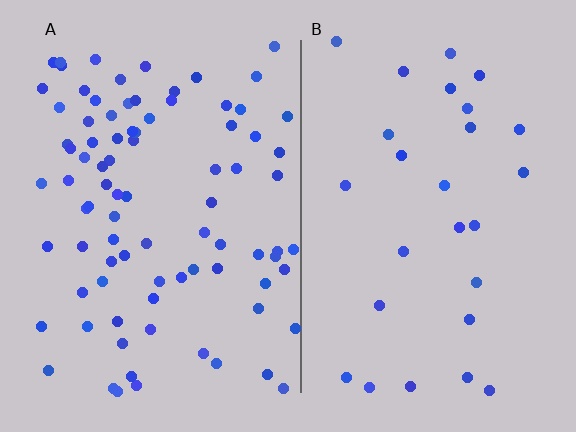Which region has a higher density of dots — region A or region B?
A (the left).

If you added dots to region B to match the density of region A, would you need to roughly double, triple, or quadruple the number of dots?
Approximately triple.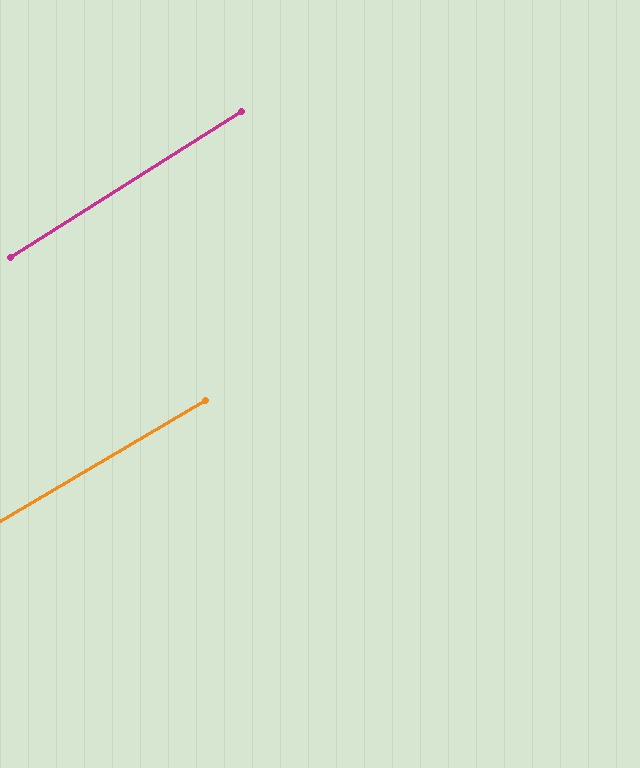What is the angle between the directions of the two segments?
Approximately 2 degrees.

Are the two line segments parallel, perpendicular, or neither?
Parallel — their directions differ by only 1.7°.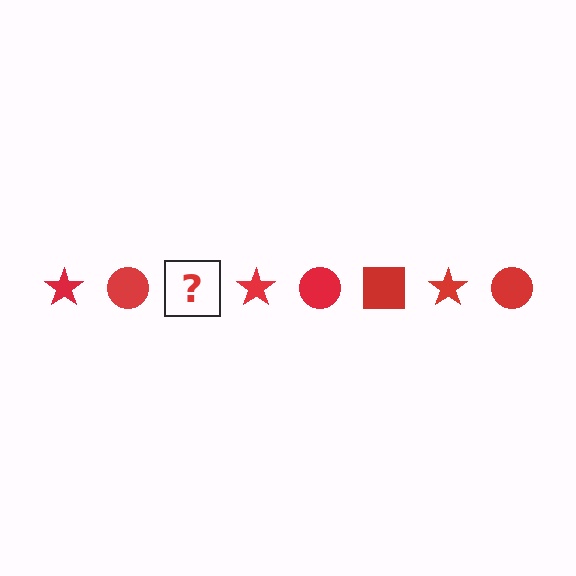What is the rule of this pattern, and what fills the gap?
The rule is that the pattern cycles through star, circle, square shapes in red. The gap should be filled with a red square.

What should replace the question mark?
The question mark should be replaced with a red square.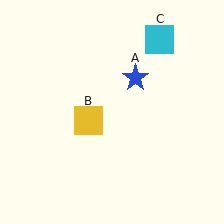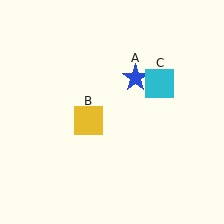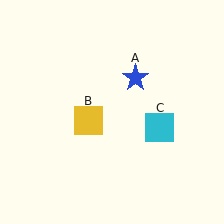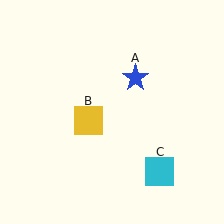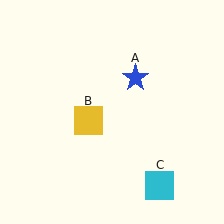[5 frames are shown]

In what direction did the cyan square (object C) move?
The cyan square (object C) moved down.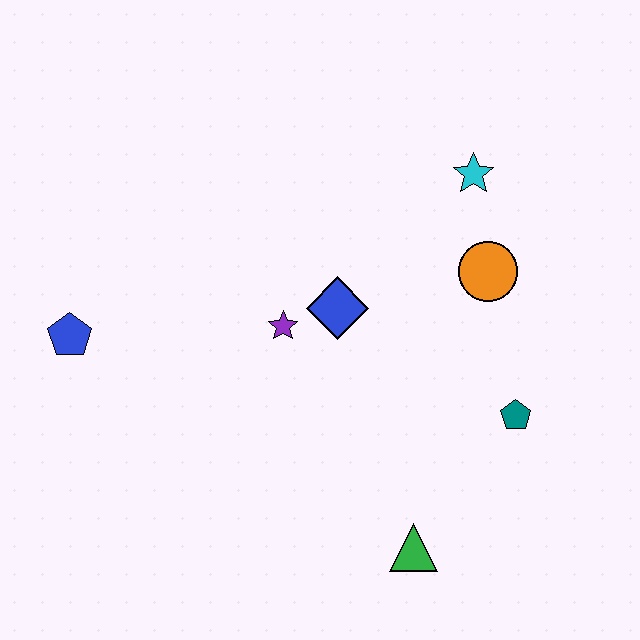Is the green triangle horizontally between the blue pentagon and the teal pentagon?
Yes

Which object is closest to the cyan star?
The orange circle is closest to the cyan star.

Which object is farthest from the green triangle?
The blue pentagon is farthest from the green triangle.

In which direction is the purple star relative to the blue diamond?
The purple star is to the left of the blue diamond.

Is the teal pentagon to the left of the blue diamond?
No